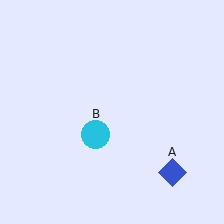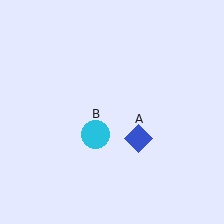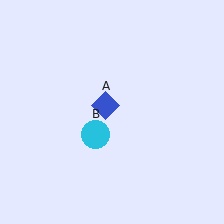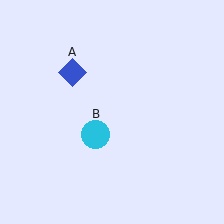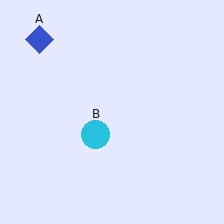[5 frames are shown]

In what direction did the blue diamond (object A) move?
The blue diamond (object A) moved up and to the left.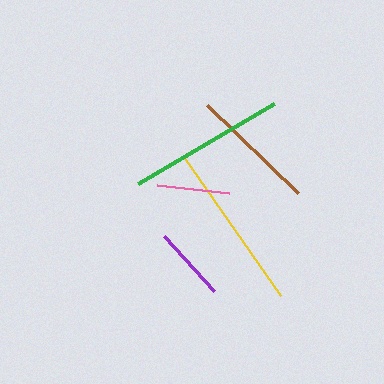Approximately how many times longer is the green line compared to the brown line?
The green line is approximately 1.2 times the length of the brown line.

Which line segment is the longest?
The yellow line is the longest at approximately 170 pixels.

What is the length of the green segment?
The green segment is approximately 157 pixels long.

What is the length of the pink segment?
The pink segment is approximately 73 pixels long.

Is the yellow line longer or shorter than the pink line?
The yellow line is longer than the pink line.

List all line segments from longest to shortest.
From longest to shortest: yellow, green, brown, purple, pink.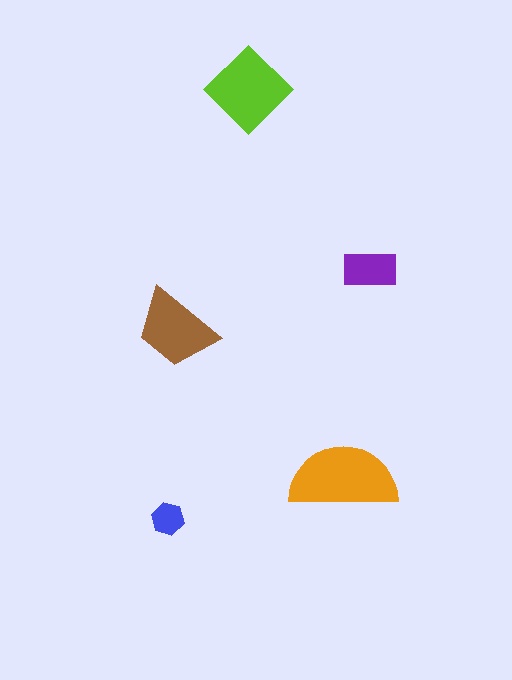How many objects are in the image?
There are 5 objects in the image.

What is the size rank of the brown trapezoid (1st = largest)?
3rd.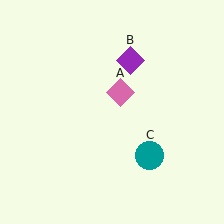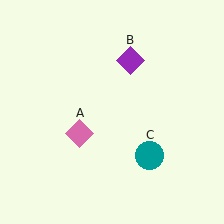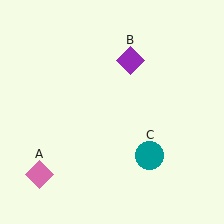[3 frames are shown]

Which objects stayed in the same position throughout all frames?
Purple diamond (object B) and teal circle (object C) remained stationary.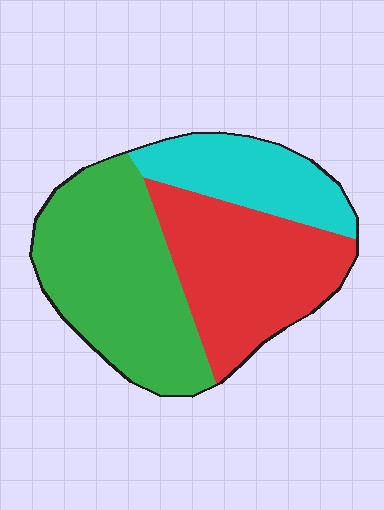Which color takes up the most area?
Green, at roughly 45%.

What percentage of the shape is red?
Red covers about 35% of the shape.